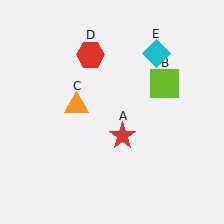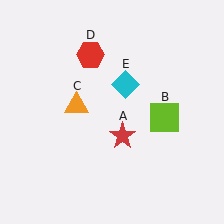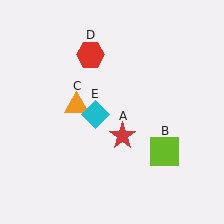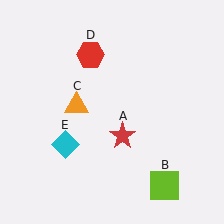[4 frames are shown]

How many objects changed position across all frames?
2 objects changed position: lime square (object B), cyan diamond (object E).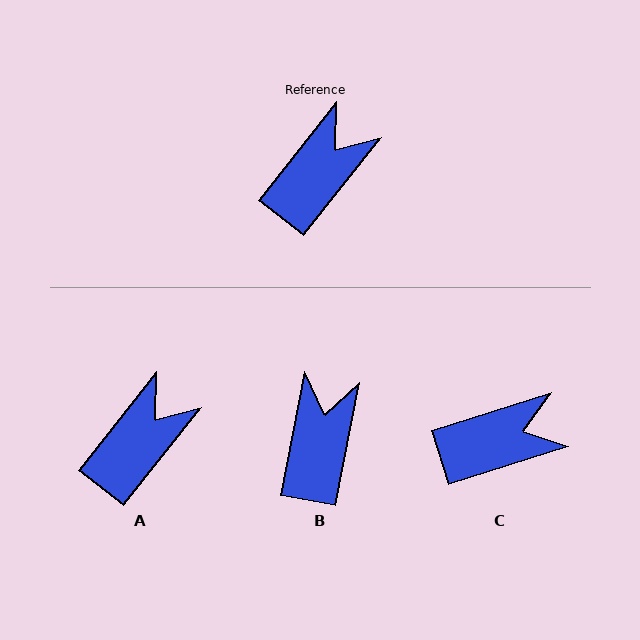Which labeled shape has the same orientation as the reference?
A.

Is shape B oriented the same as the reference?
No, it is off by about 27 degrees.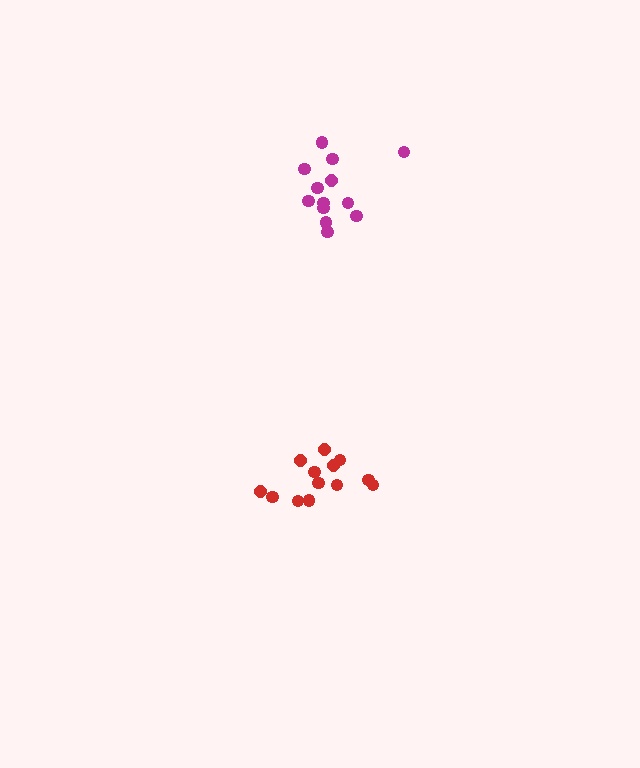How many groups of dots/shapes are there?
There are 2 groups.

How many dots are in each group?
Group 1: 13 dots, Group 2: 13 dots (26 total).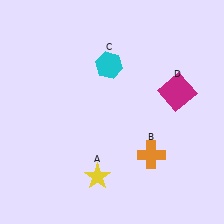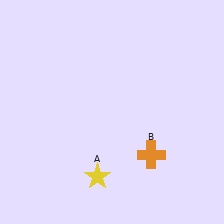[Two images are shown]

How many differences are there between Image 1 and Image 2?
There are 2 differences between the two images.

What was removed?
The magenta square (D), the cyan hexagon (C) were removed in Image 2.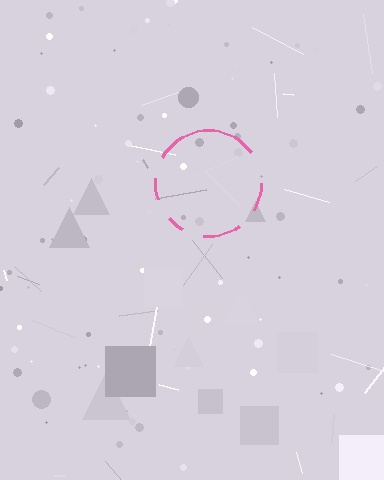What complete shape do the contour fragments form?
The contour fragments form a circle.